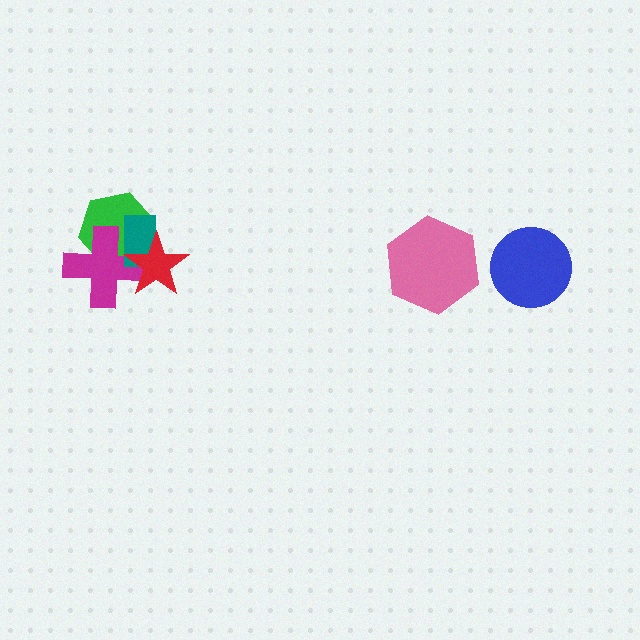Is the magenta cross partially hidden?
Yes, it is partially covered by another shape.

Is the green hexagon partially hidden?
Yes, it is partially covered by another shape.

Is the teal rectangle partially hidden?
Yes, it is partially covered by another shape.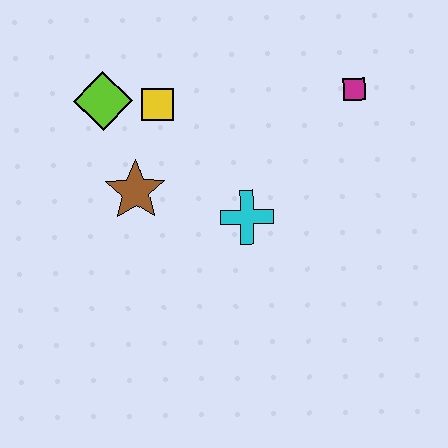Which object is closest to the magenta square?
The cyan cross is closest to the magenta square.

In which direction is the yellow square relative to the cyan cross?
The yellow square is above the cyan cross.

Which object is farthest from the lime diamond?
The magenta square is farthest from the lime diamond.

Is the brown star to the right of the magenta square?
No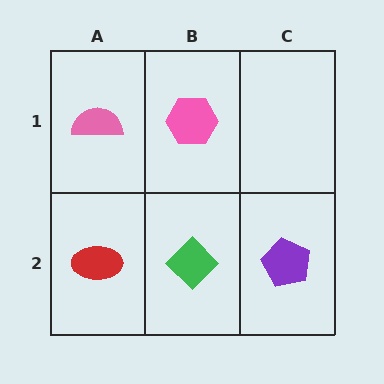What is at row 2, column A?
A red ellipse.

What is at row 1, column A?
A pink semicircle.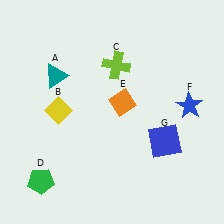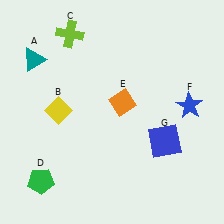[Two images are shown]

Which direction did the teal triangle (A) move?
The teal triangle (A) moved left.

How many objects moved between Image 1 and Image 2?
2 objects moved between the two images.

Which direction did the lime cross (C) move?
The lime cross (C) moved left.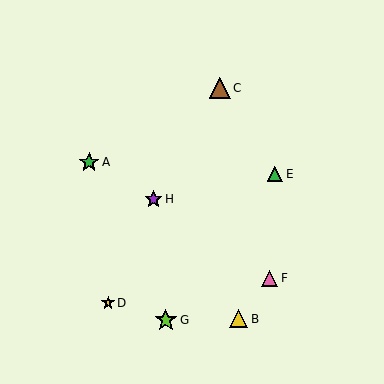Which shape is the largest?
The lime star (labeled G) is the largest.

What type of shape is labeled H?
Shape H is a purple star.